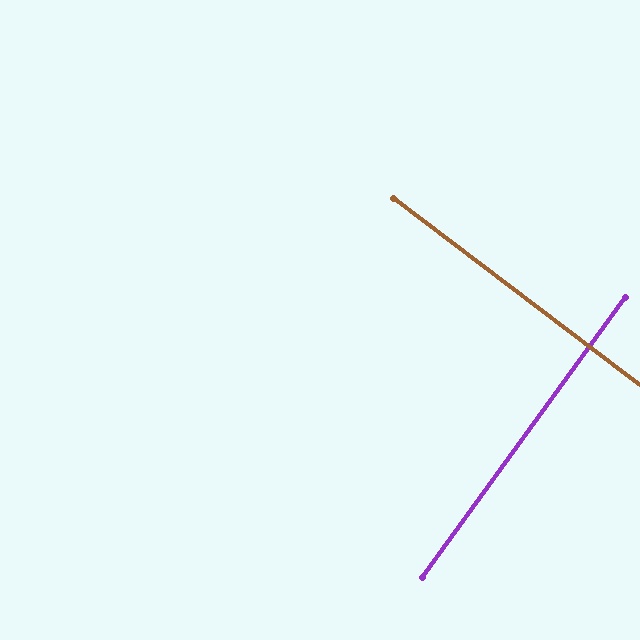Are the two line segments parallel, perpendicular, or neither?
Perpendicular — they meet at approximately 89°.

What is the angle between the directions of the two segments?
Approximately 89 degrees.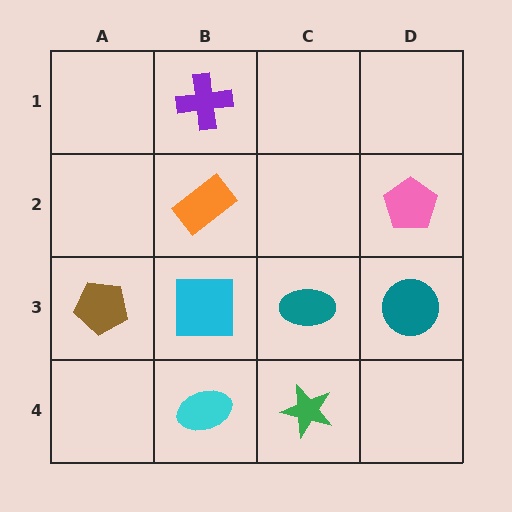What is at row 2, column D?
A pink pentagon.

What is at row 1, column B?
A purple cross.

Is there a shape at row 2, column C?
No, that cell is empty.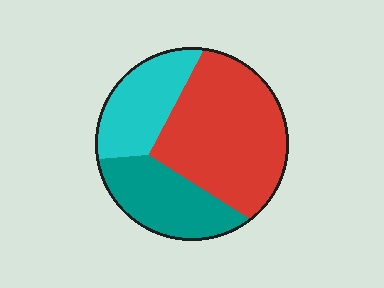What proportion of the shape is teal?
Teal takes up between a sixth and a third of the shape.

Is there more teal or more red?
Red.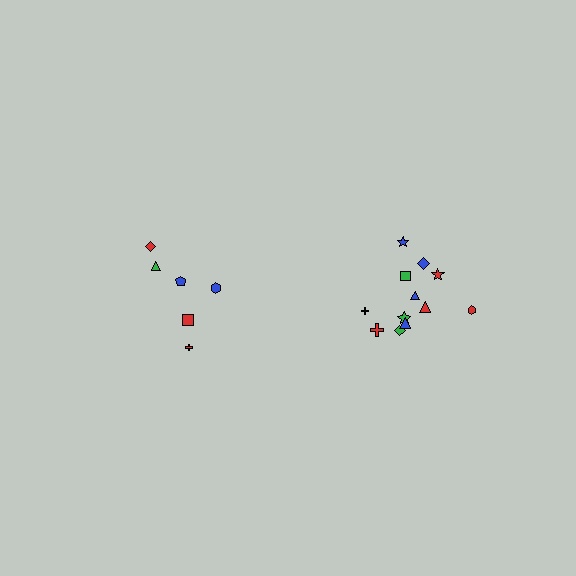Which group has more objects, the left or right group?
The right group.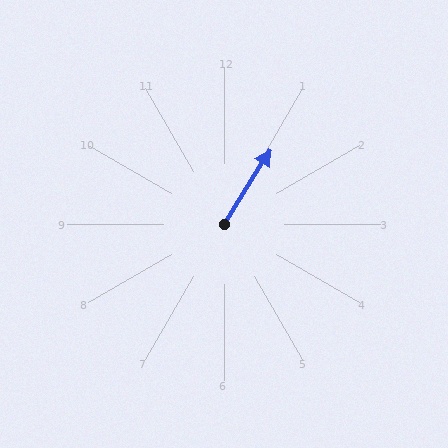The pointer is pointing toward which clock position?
Roughly 1 o'clock.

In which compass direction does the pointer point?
Northeast.